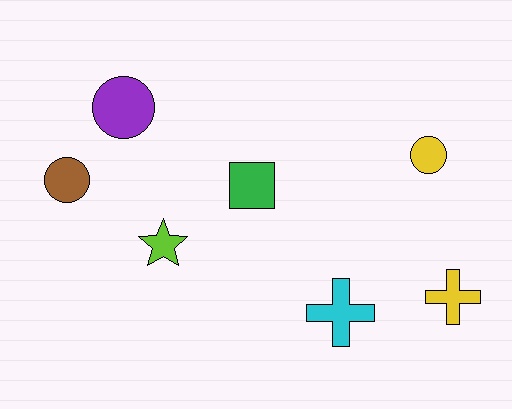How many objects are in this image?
There are 7 objects.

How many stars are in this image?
There is 1 star.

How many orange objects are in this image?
There are no orange objects.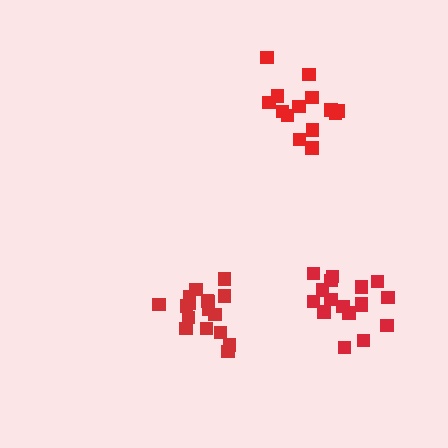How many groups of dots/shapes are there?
There are 3 groups.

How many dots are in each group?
Group 1: 14 dots, Group 2: 17 dots, Group 3: 17 dots (48 total).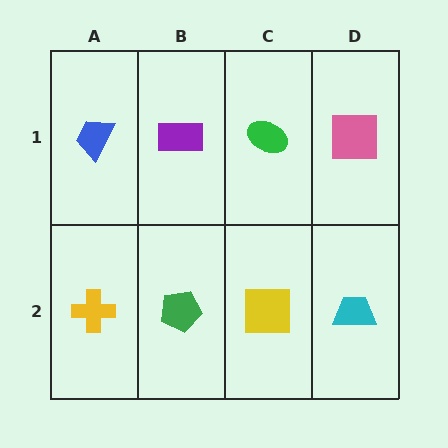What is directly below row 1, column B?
A green pentagon.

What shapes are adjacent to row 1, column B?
A green pentagon (row 2, column B), a blue trapezoid (row 1, column A), a green ellipse (row 1, column C).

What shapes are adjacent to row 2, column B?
A purple rectangle (row 1, column B), a yellow cross (row 2, column A), a yellow square (row 2, column C).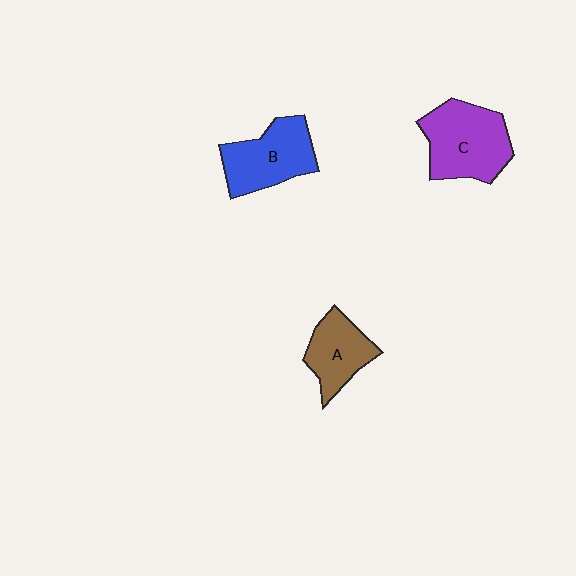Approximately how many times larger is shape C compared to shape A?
Approximately 1.5 times.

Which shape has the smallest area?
Shape A (brown).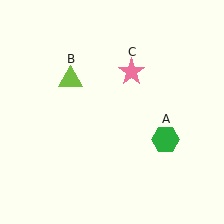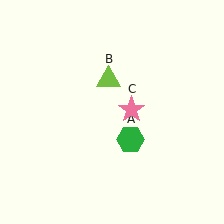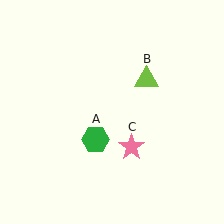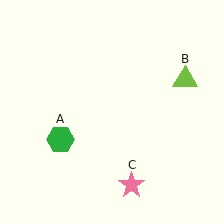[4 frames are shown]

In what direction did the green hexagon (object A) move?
The green hexagon (object A) moved left.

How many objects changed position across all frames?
3 objects changed position: green hexagon (object A), lime triangle (object B), pink star (object C).